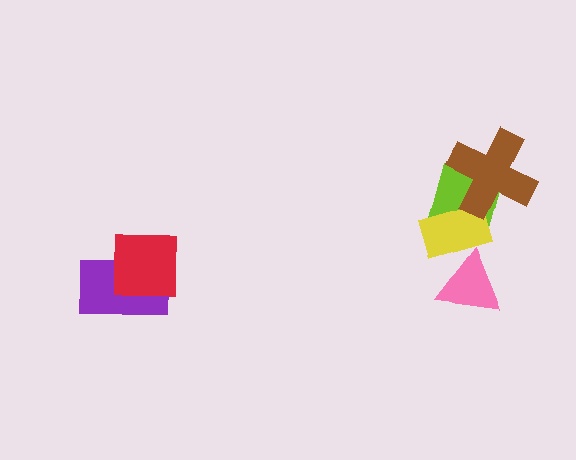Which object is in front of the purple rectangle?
The red square is in front of the purple rectangle.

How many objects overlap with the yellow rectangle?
3 objects overlap with the yellow rectangle.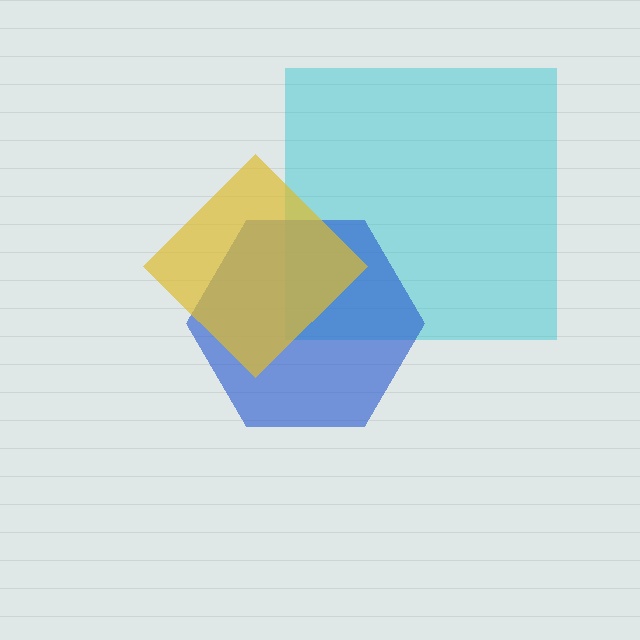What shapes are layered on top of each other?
The layered shapes are: a cyan square, a blue hexagon, a yellow diamond.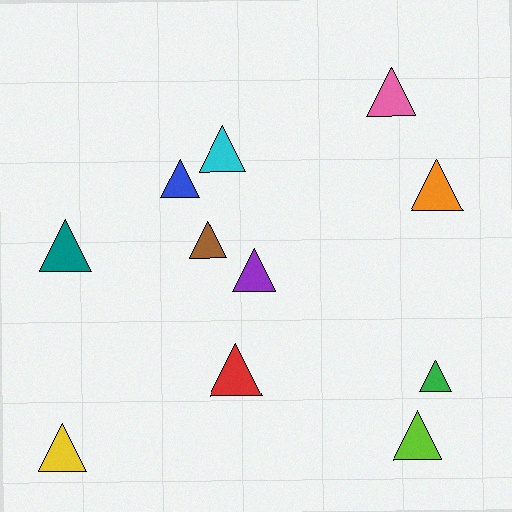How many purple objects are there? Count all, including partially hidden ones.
There is 1 purple object.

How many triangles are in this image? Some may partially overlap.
There are 11 triangles.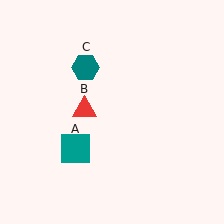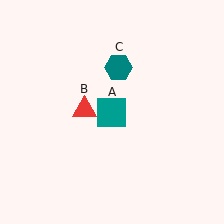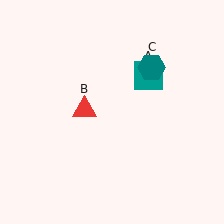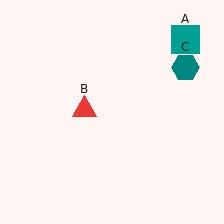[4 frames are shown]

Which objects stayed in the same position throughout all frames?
Red triangle (object B) remained stationary.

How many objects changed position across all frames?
2 objects changed position: teal square (object A), teal hexagon (object C).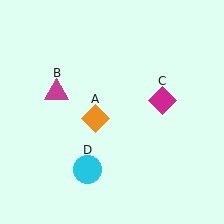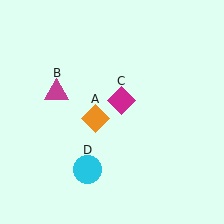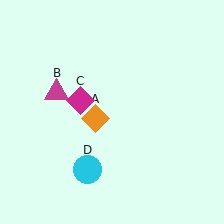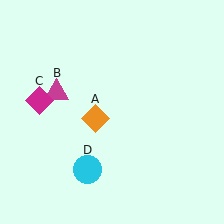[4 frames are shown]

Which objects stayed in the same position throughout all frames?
Orange diamond (object A) and magenta triangle (object B) and cyan circle (object D) remained stationary.